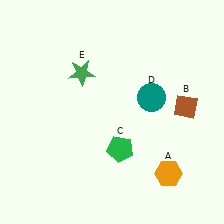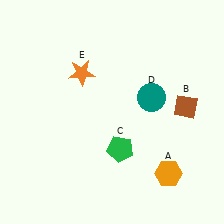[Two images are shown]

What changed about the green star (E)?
In Image 1, E is green. In Image 2, it changed to orange.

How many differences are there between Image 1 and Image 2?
There is 1 difference between the two images.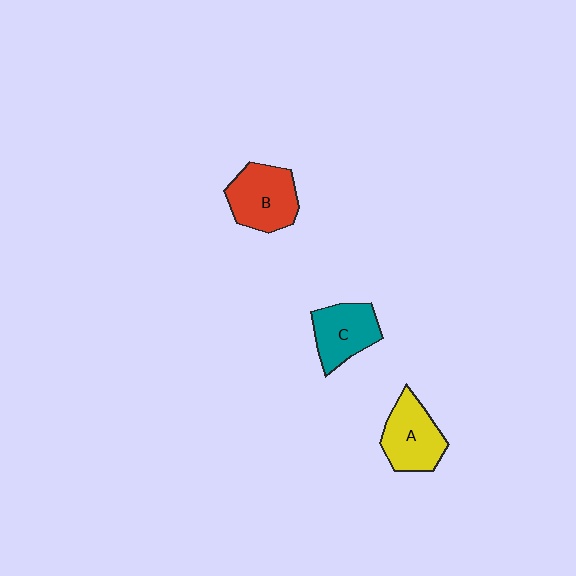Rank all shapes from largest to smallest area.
From largest to smallest: B (red), A (yellow), C (teal).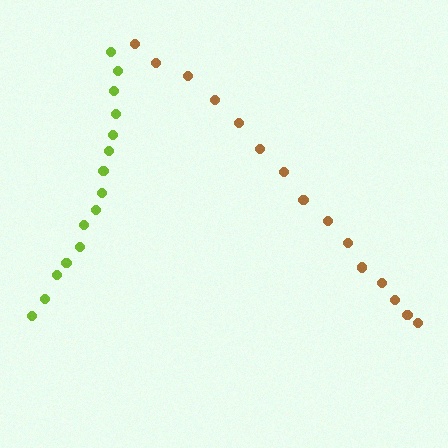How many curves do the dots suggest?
There are 2 distinct paths.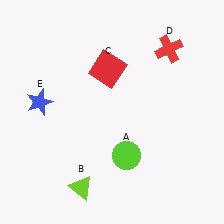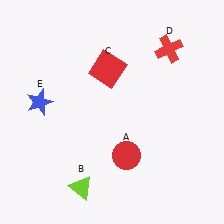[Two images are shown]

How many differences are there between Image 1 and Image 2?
There is 1 difference between the two images.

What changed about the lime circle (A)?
In Image 1, A is lime. In Image 2, it changed to red.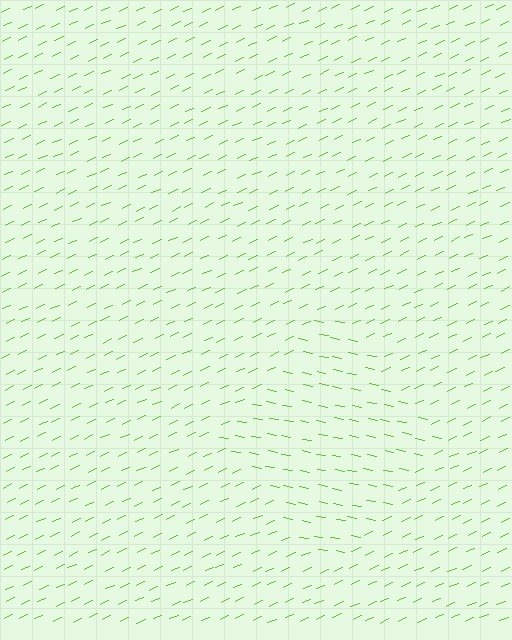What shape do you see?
I see a diamond.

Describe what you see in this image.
The image is filled with small lime line segments. A diamond region in the image has lines oriented differently from the surrounding lines, creating a visible texture boundary.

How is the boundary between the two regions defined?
The boundary is defined purely by a change in line orientation (approximately 35 degrees difference). All lines are the same color and thickness.